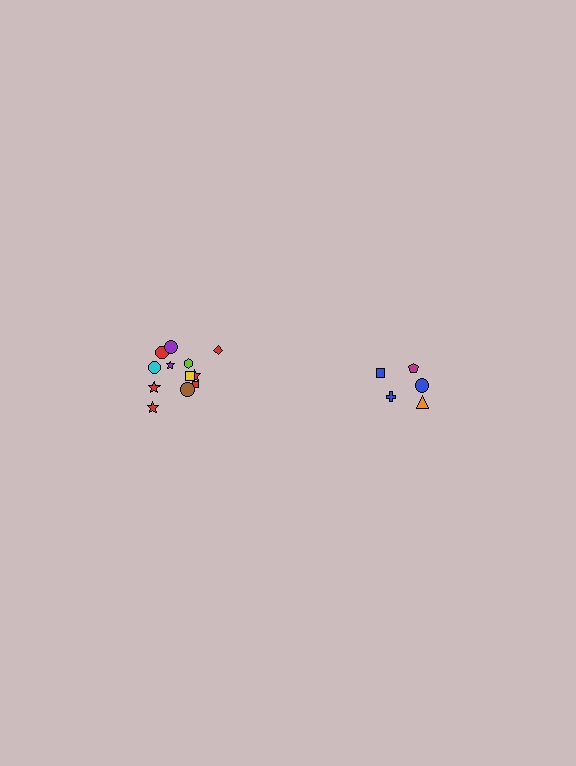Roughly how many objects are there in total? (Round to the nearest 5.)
Roughly 15 objects in total.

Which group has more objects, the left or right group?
The left group.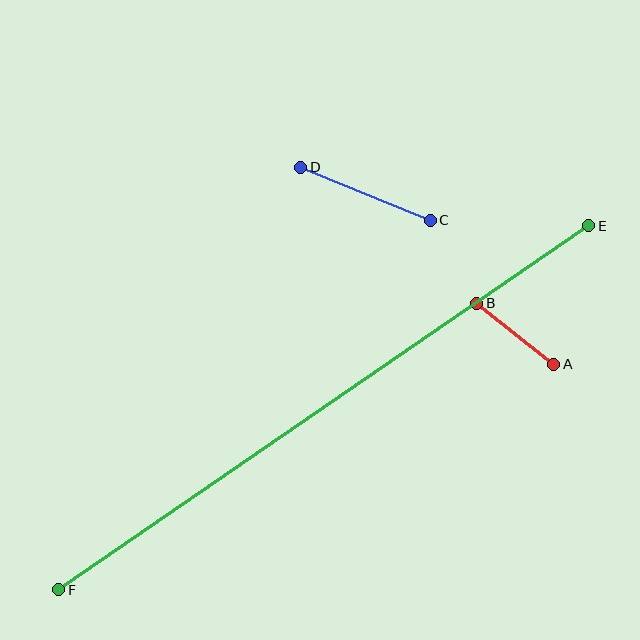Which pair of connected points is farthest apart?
Points E and F are farthest apart.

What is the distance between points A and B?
The distance is approximately 98 pixels.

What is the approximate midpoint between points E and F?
The midpoint is at approximately (324, 408) pixels.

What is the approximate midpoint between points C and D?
The midpoint is at approximately (365, 194) pixels.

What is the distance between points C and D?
The distance is approximately 140 pixels.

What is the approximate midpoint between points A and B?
The midpoint is at approximately (515, 334) pixels.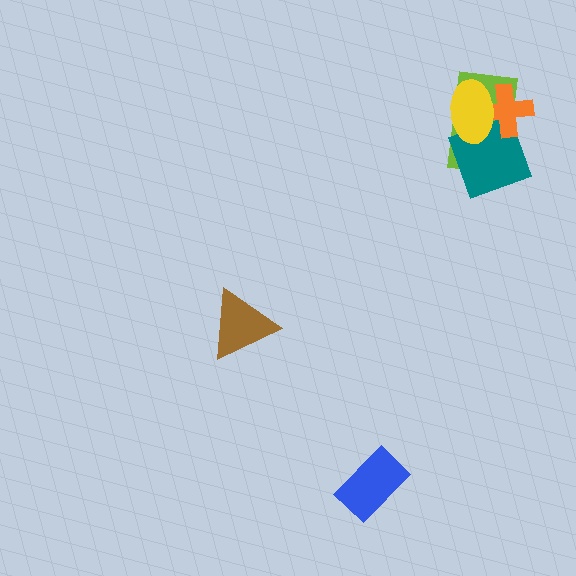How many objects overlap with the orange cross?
3 objects overlap with the orange cross.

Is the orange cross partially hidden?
Yes, it is partially covered by another shape.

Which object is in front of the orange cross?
The yellow ellipse is in front of the orange cross.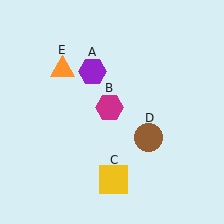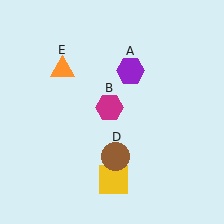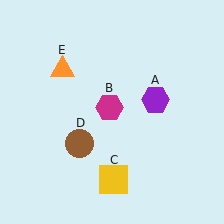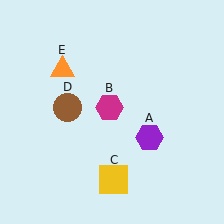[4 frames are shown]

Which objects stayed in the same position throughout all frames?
Magenta hexagon (object B) and yellow square (object C) and orange triangle (object E) remained stationary.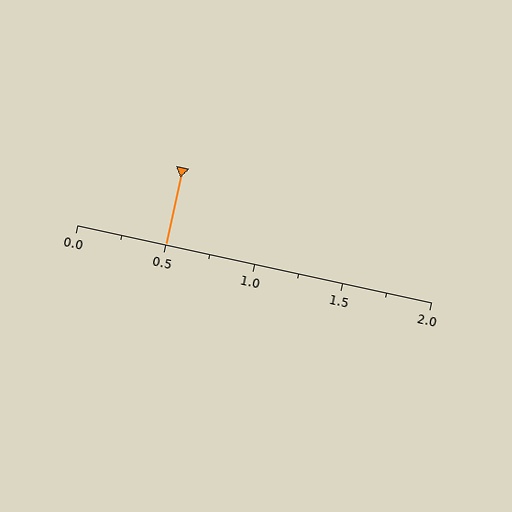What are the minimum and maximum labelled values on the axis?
The axis runs from 0.0 to 2.0.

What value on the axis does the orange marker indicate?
The marker indicates approximately 0.5.